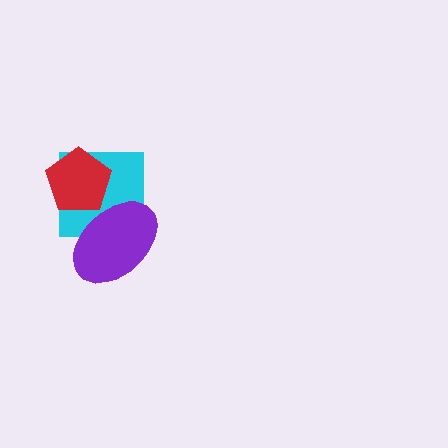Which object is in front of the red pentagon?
The purple ellipse is in front of the red pentagon.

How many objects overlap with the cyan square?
2 objects overlap with the cyan square.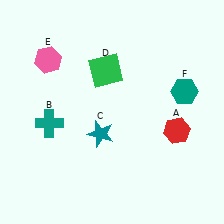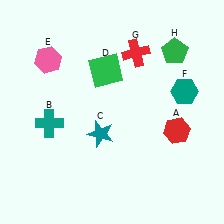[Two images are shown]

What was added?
A red cross (G), a green pentagon (H) were added in Image 2.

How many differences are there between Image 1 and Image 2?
There are 2 differences between the two images.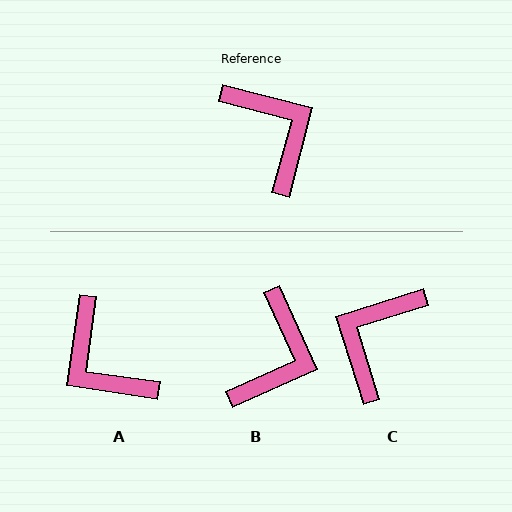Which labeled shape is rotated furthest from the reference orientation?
A, about 173 degrees away.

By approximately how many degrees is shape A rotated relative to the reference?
Approximately 173 degrees clockwise.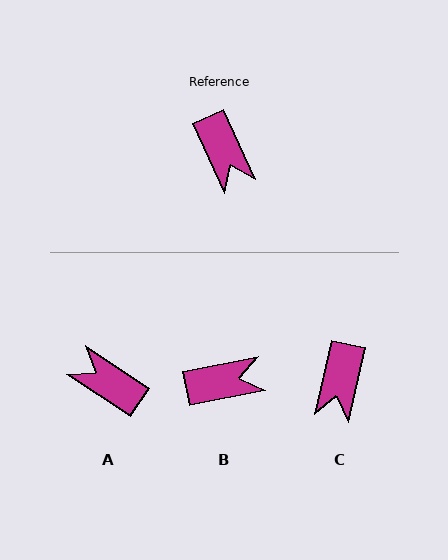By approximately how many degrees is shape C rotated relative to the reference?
Approximately 37 degrees clockwise.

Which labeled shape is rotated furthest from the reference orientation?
A, about 148 degrees away.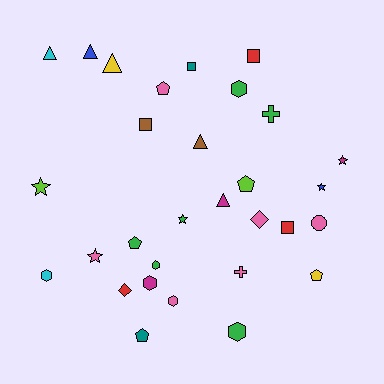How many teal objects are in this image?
There are 2 teal objects.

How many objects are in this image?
There are 30 objects.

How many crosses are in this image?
There are 2 crosses.